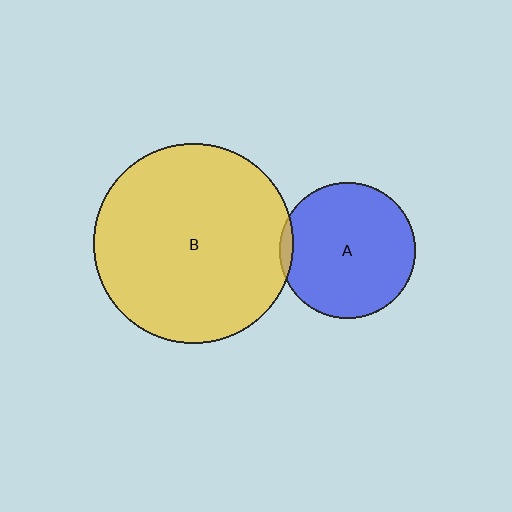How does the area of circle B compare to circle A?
Approximately 2.2 times.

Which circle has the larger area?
Circle B (yellow).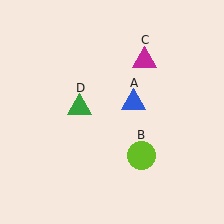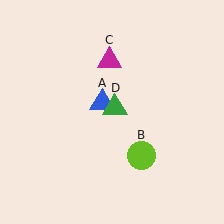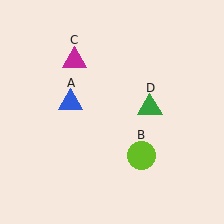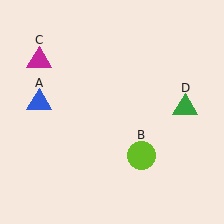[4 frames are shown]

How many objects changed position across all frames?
3 objects changed position: blue triangle (object A), magenta triangle (object C), green triangle (object D).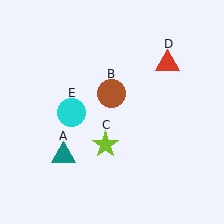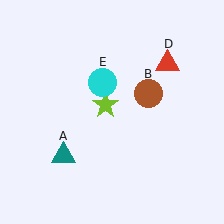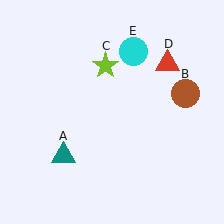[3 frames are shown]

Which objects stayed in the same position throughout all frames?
Teal triangle (object A) and red triangle (object D) remained stationary.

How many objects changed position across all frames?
3 objects changed position: brown circle (object B), lime star (object C), cyan circle (object E).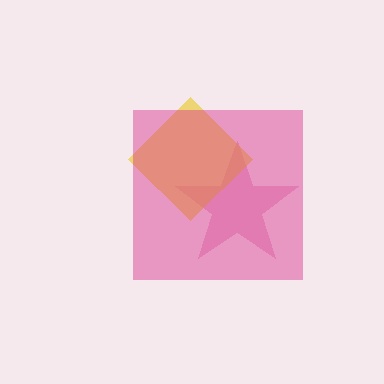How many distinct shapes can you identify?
There are 3 distinct shapes: a pink star, a yellow diamond, a magenta square.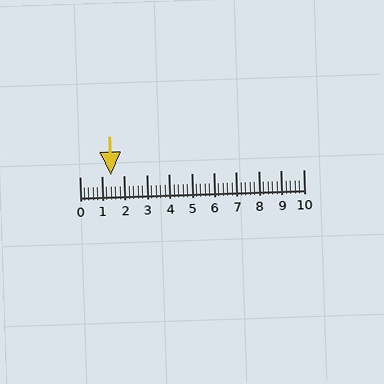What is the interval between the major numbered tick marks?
The major tick marks are spaced 1 units apart.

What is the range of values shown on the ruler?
The ruler shows values from 0 to 10.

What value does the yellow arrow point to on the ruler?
The yellow arrow points to approximately 1.4.